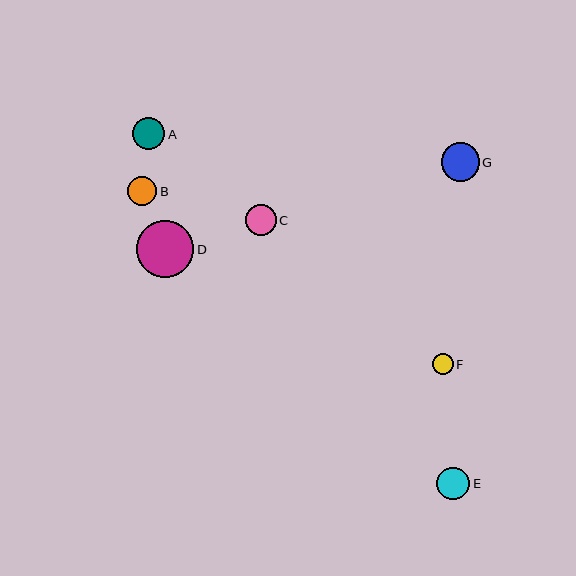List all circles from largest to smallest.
From largest to smallest: D, G, E, A, C, B, F.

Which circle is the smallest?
Circle F is the smallest with a size of approximately 20 pixels.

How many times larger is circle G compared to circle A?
Circle G is approximately 1.2 times the size of circle A.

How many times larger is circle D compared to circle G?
Circle D is approximately 1.5 times the size of circle G.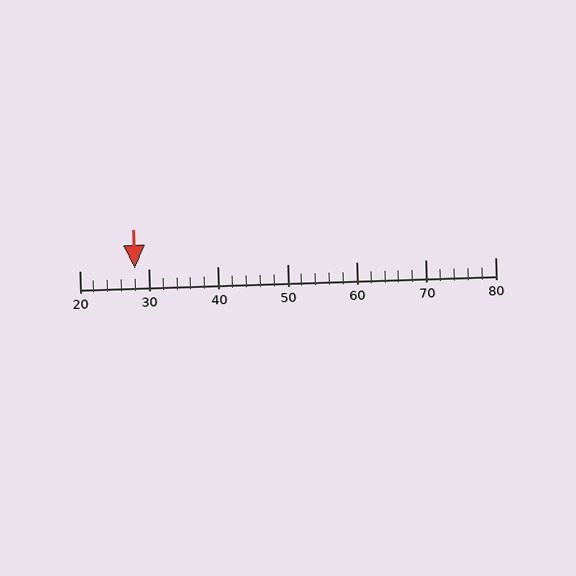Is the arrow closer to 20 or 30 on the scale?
The arrow is closer to 30.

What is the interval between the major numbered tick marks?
The major tick marks are spaced 10 units apart.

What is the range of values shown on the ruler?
The ruler shows values from 20 to 80.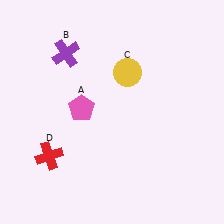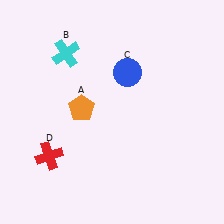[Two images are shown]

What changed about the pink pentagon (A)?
In Image 1, A is pink. In Image 2, it changed to orange.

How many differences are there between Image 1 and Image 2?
There are 3 differences between the two images.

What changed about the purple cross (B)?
In Image 1, B is purple. In Image 2, it changed to cyan.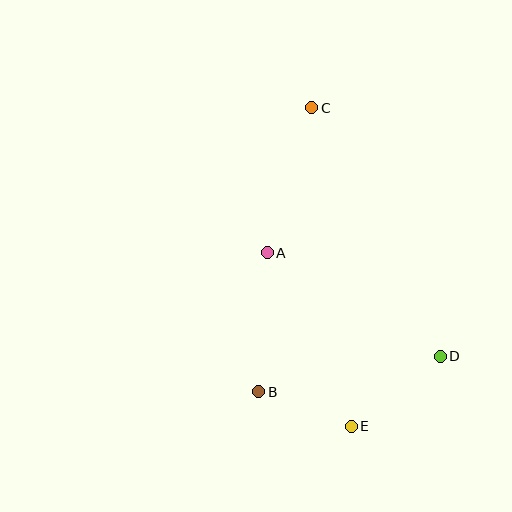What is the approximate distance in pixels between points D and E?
The distance between D and E is approximately 113 pixels.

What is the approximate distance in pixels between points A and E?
The distance between A and E is approximately 193 pixels.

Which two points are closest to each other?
Points B and E are closest to each other.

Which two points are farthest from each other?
Points C and E are farthest from each other.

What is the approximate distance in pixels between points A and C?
The distance between A and C is approximately 151 pixels.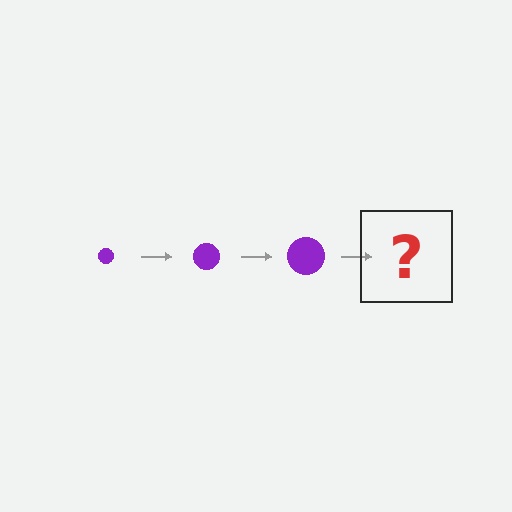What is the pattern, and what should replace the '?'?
The pattern is that the circle gets progressively larger each step. The '?' should be a purple circle, larger than the previous one.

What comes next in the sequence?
The next element should be a purple circle, larger than the previous one.